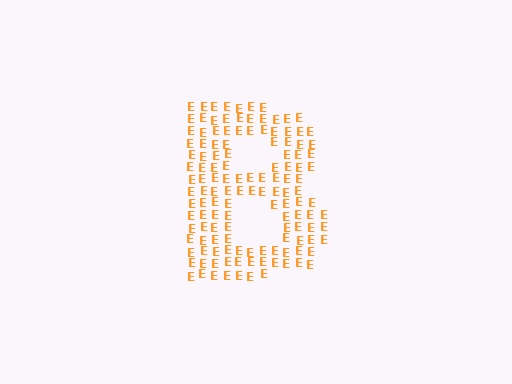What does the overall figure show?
The overall figure shows the letter B.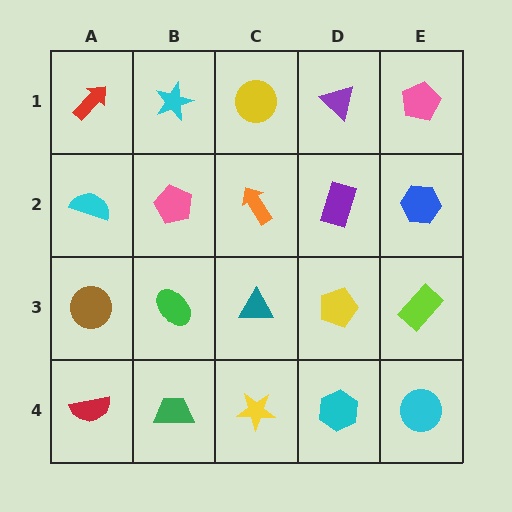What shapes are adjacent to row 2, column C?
A yellow circle (row 1, column C), a teal triangle (row 3, column C), a pink pentagon (row 2, column B), a purple rectangle (row 2, column D).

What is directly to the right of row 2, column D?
A blue hexagon.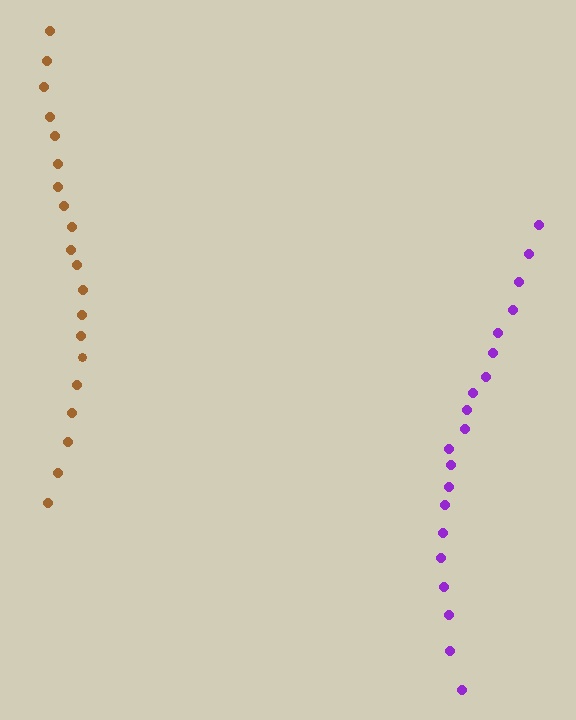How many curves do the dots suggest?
There are 2 distinct paths.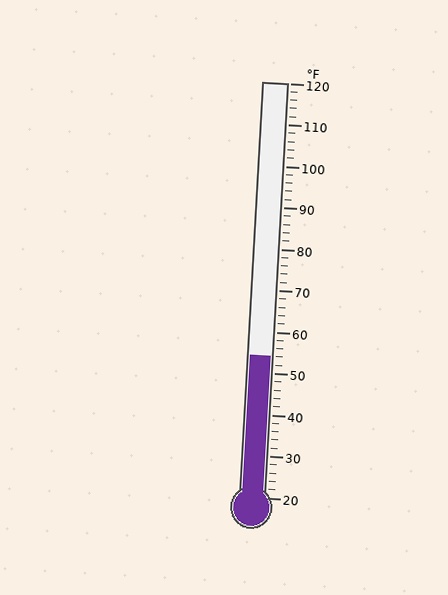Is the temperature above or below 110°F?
The temperature is below 110°F.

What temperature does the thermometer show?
The thermometer shows approximately 54°F.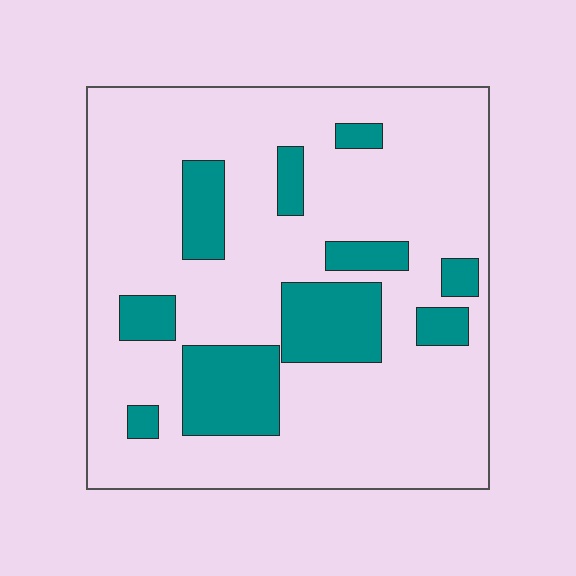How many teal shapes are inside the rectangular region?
10.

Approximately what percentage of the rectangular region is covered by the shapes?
Approximately 20%.